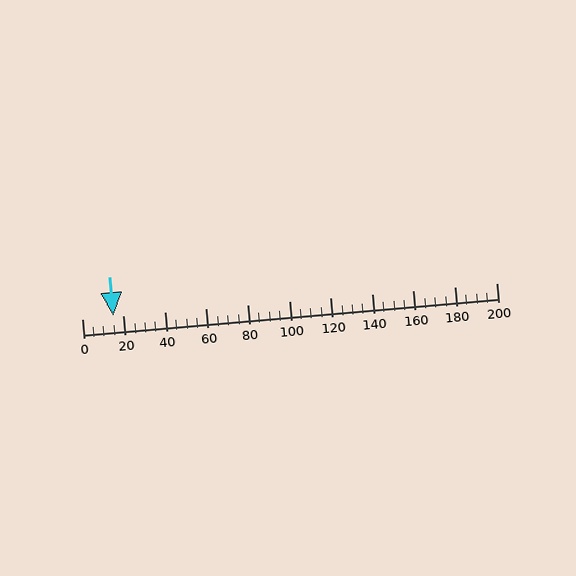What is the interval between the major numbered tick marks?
The major tick marks are spaced 20 units apart.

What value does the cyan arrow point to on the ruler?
The cyan arrow points to approximately 15.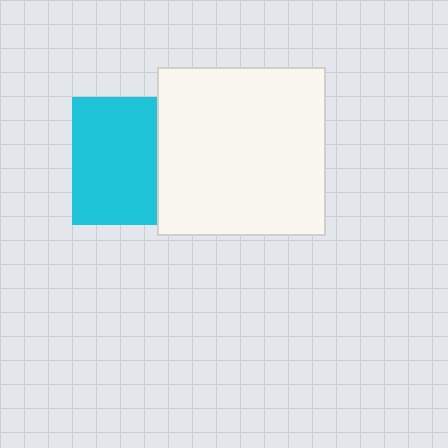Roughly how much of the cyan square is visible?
Most of it is visible (roughly 67%).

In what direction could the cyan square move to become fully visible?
The cyan square could move left. That would shift it out from behind the white square entirely.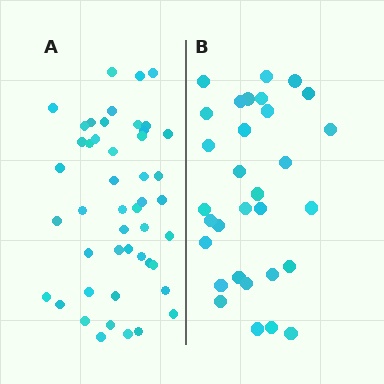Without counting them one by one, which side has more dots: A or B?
Region A (the left region) has more dots.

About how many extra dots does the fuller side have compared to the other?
Region A has approximately 15 more dots than region B.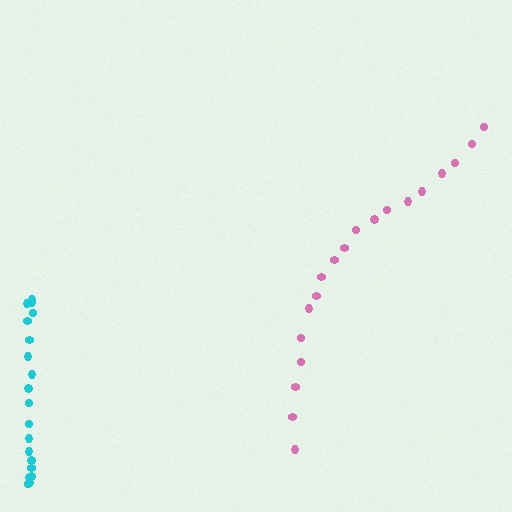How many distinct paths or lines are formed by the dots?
There are 2 distinct paths.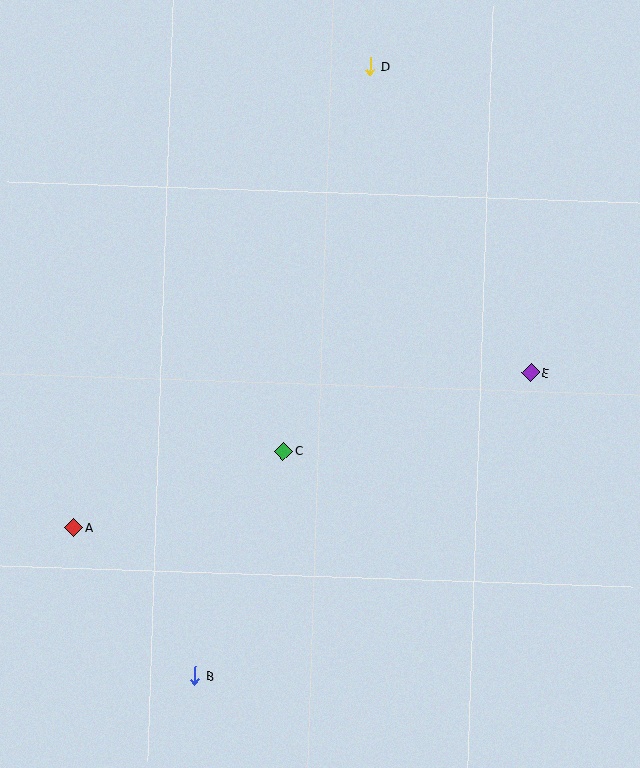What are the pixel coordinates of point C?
Point C is at (284, 451).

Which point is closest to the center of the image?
Point C at (284, 451) is closest to the center.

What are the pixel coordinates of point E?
Point E is at (531, 373).